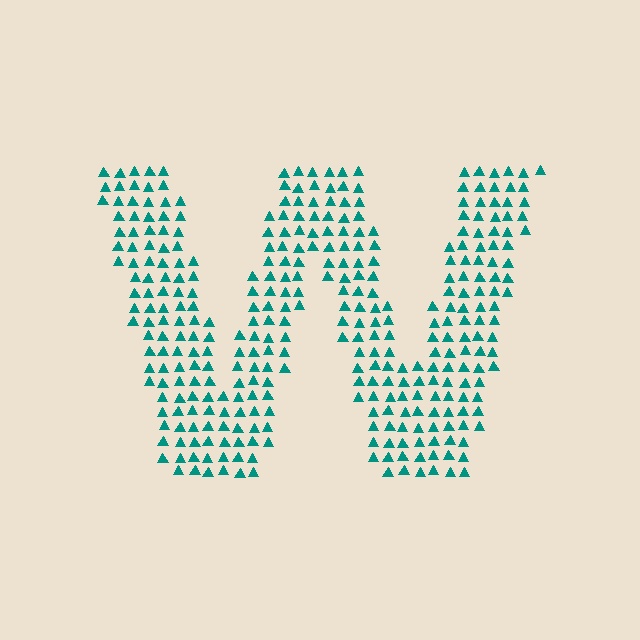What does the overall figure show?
The overall figure shows the letter W.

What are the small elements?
The small elements are triangles.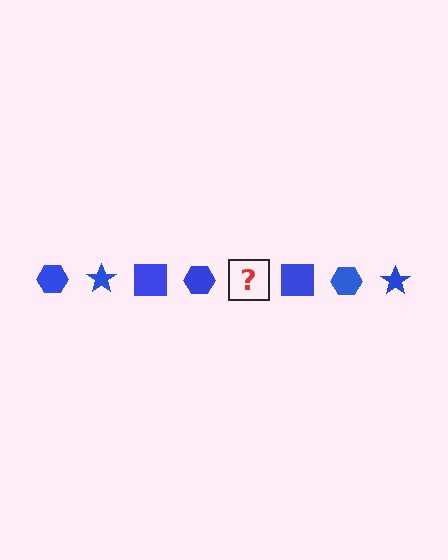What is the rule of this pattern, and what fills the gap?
The rule is that the pattern cycles through hexagon, star, square shapes in blue. The gap should be filled with a blue star.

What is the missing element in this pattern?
The missing element is a blue star.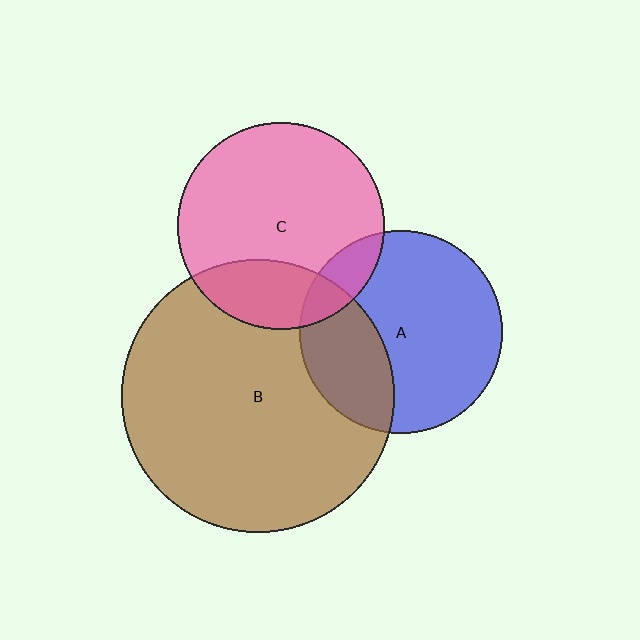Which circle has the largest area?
Circle B (brown).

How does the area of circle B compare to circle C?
Approximately 1.7 times.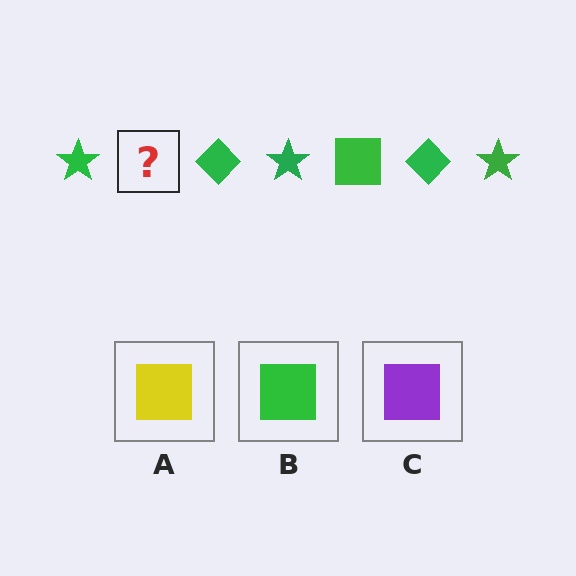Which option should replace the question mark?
Option B.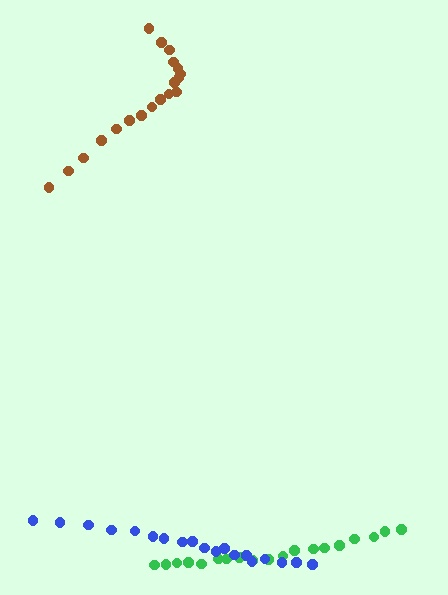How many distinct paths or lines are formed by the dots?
There are 3 distinct paths.